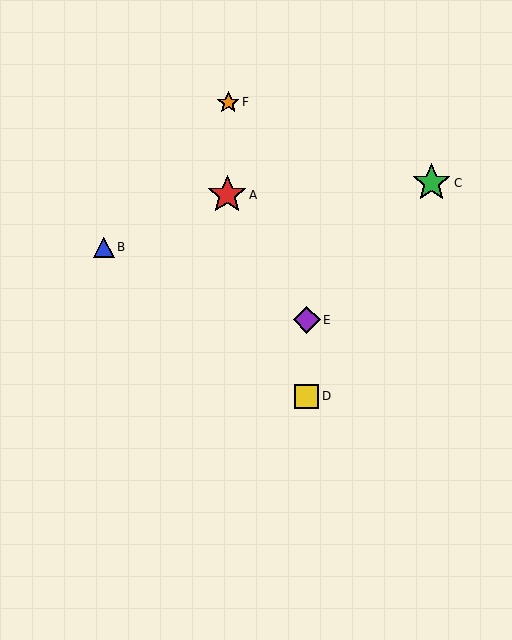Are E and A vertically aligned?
No, E is at x≈307 and A is at x≈227.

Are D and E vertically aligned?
Yes, both are at x≈307.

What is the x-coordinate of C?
Object C is at x≈432.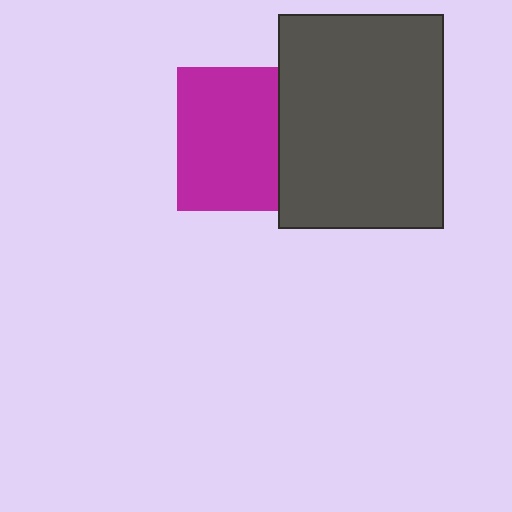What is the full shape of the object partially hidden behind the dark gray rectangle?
The partially hidden object is a magenta square.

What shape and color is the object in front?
The object in front is a dark gray rectangle.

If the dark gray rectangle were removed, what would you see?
You would see the complete magenta square.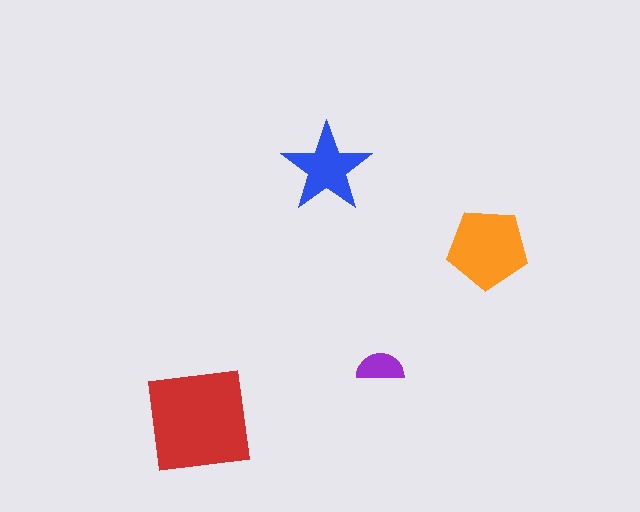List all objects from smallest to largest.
The purple semicircle, the blue star, the orange pentagon, the red square.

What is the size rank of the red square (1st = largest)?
1st.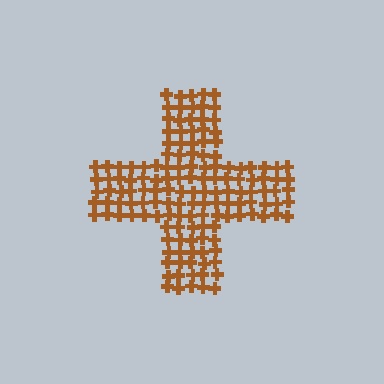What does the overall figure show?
The overall figure shows a cross.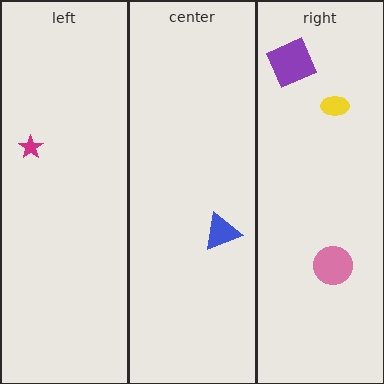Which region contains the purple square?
The right region.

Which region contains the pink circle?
The right region.